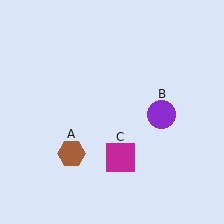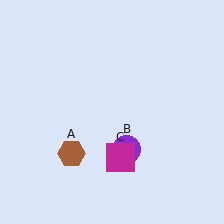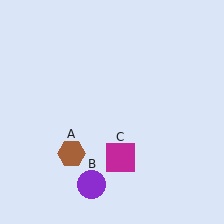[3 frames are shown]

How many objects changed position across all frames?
1 object changed position: purple circle (object B).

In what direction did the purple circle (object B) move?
The purple circle (object B) moved down and to the left.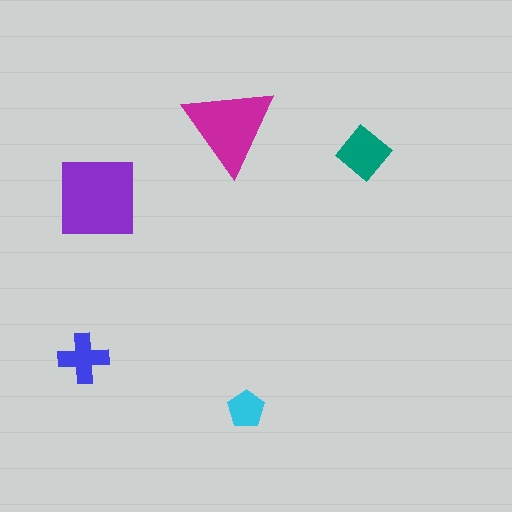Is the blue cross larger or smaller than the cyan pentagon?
Larger.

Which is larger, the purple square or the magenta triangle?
The purple square.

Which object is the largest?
The purple square.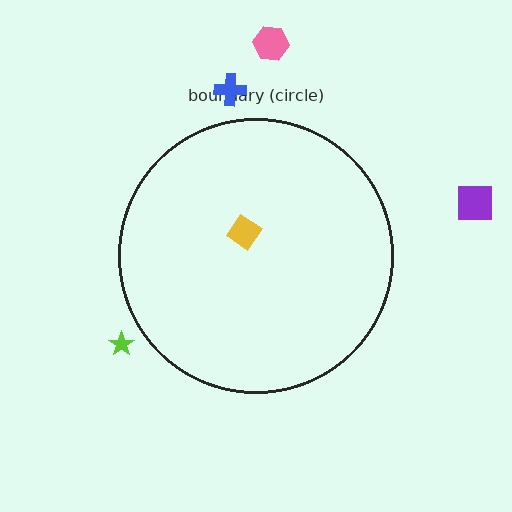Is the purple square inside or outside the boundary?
Outside.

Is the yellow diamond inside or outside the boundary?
Inside.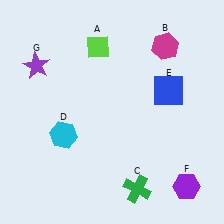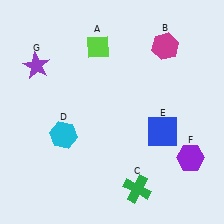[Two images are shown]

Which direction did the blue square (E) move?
The blue square (E) moved down.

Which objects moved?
The objects that moved are: the blue square (E), the purple hexagon (F).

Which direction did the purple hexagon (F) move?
The purple hexagon (F) moved up.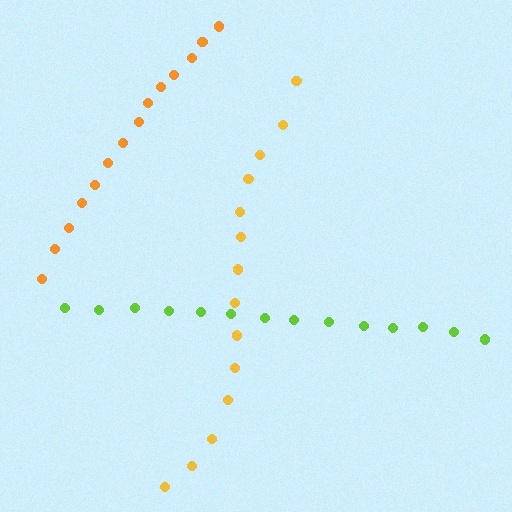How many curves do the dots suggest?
There are 3 distinct paths.